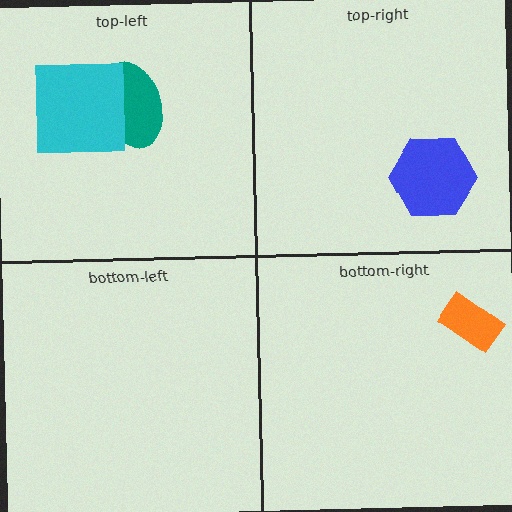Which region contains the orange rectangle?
The bottom-right region.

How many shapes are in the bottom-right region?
1.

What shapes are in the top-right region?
The blue hexagon.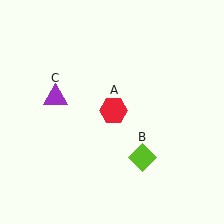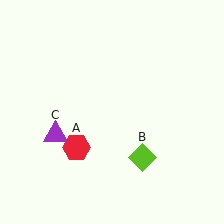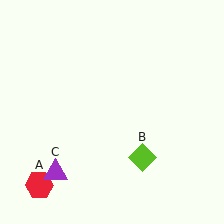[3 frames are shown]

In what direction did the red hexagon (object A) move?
The red hexagon (object A) moved down and to the left.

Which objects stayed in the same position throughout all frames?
Lime diamond (object B) remained stationary.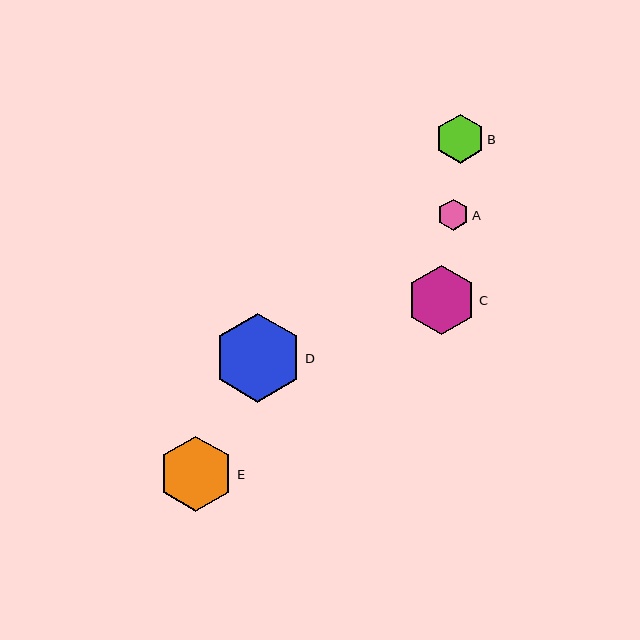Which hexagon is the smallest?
Hexagon A is the smallest with a size of approximately 31 pixels.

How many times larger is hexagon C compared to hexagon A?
Hexagon C is approximately 2.2 times the size of hexagon A.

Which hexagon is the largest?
Hexagon D is the largest with a size of approximately 88 pixels.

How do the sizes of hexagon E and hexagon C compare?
Hexagon E and hexagon C are approximately the same size.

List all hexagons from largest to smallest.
From largest to smallest: D, E, C, B, A.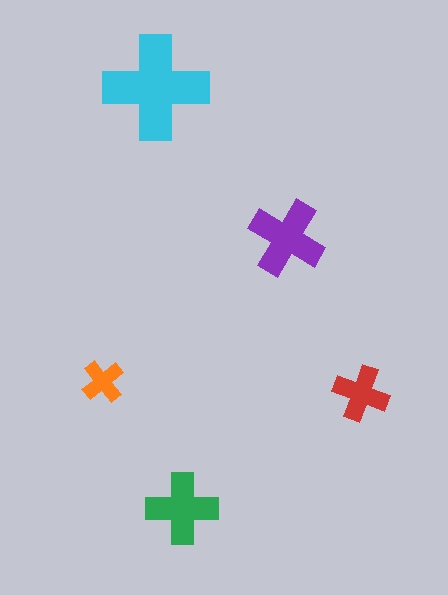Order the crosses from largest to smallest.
the cyan one, the purple one, the green one, the red one, the orange one.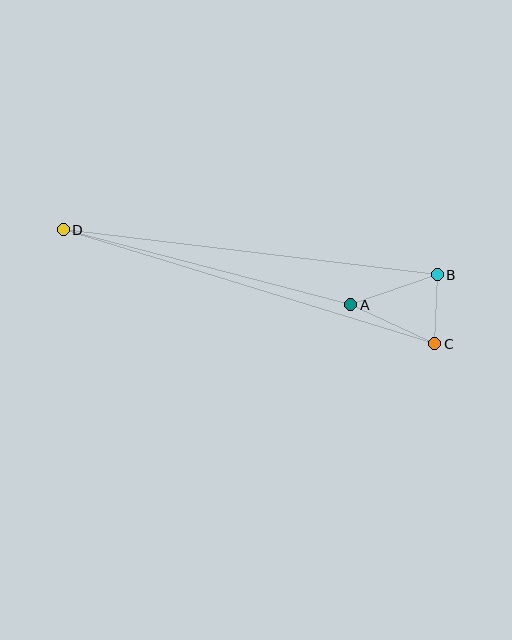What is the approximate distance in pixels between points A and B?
The distance between A and B is approximately 91 pixels.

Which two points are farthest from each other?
Points C and D are farthest from each other.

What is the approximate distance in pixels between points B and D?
The distance between B and D is approximately 377 pixels.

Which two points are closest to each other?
Points B and C are closest to each other.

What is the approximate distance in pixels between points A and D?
The distance between A and D is approximately 297 pixels.